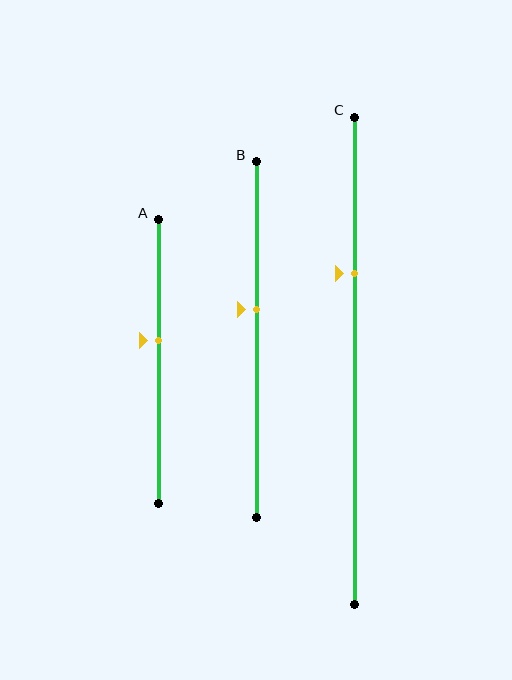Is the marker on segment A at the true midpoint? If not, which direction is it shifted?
No, the marker on segment A is shifted upward by about 8% of the segment length.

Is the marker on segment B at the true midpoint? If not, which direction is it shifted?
No, the marker on segment B is shifted upward by about 9% of the segment length.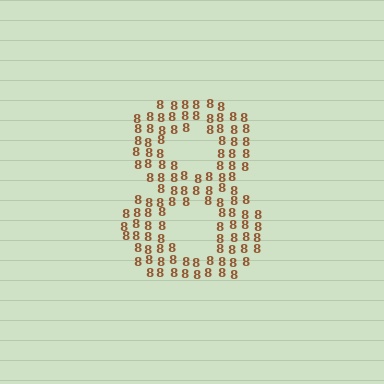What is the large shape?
The large shape is the digit 8.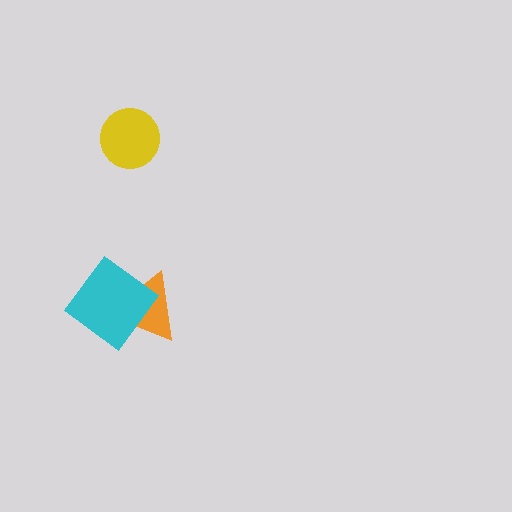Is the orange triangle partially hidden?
Yes, it is partially covered by another shape.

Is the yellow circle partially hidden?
No, no other shape covers it.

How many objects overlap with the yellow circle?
0 objects overlap with the yellow circle.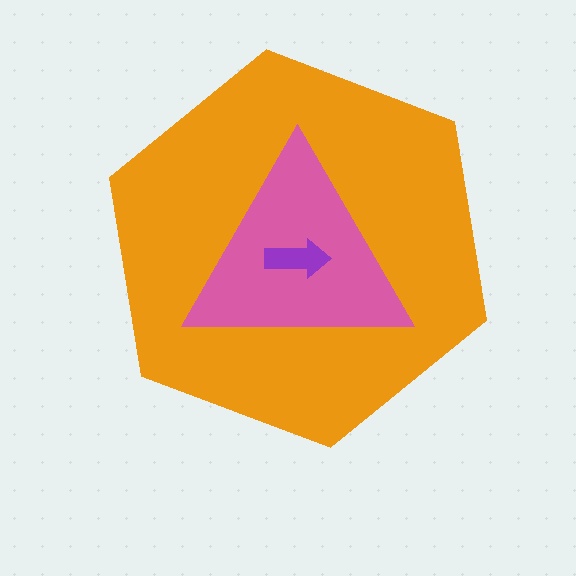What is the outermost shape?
The orange hexagon.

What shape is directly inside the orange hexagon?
The pink triangle.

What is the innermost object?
The purple arrow.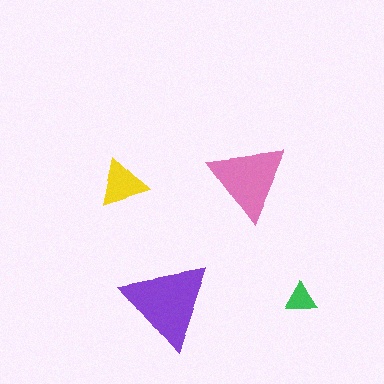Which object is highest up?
The yellow triangle is topmost.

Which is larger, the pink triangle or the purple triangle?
The purple one.